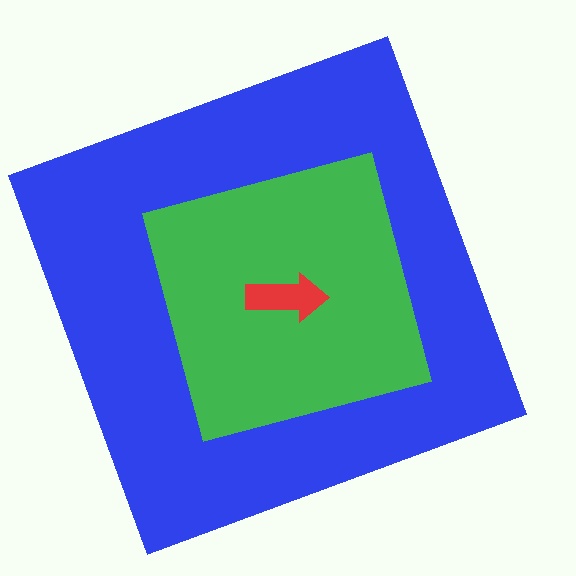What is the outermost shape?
The blue square.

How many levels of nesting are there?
3.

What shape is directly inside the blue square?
The green square.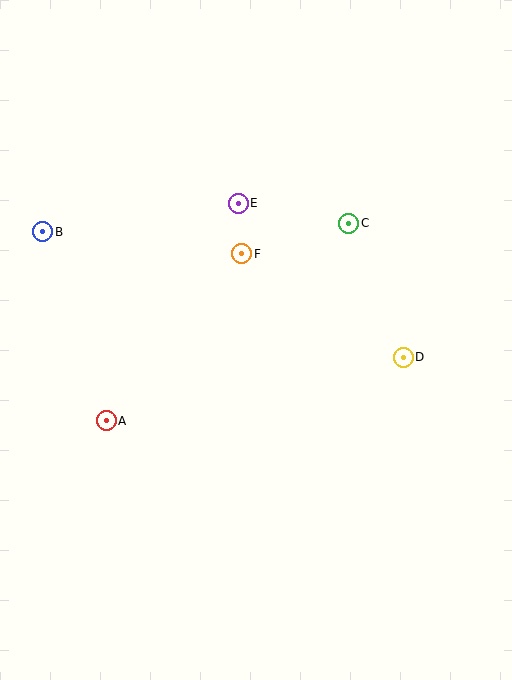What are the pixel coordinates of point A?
Point A is at (106, 421).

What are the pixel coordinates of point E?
Point E is at (238, 203).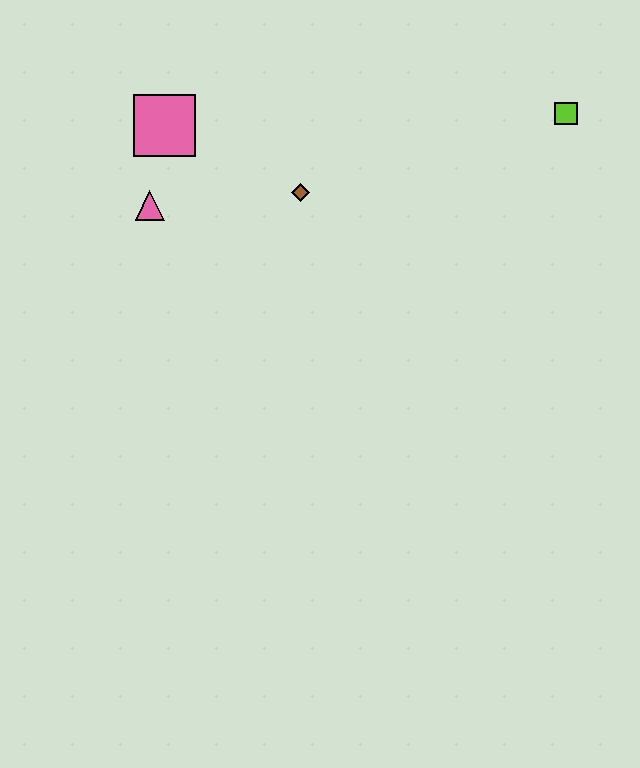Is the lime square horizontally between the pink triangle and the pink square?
No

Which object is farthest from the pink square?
The lime square is farthest from the pink square.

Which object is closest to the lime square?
The brown diamond is closest to the lime square.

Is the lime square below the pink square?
No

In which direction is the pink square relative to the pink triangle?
The pink square is above the pink triangle.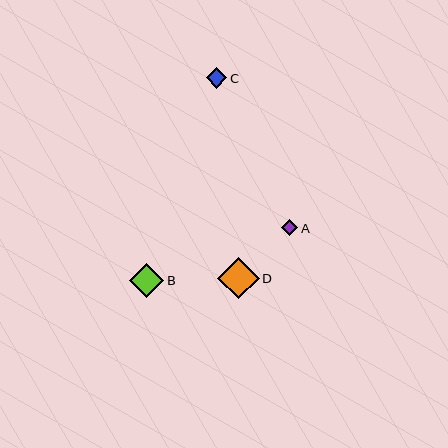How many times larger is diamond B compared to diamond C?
Diamond B is approximately 1.7 times the size of diamond C.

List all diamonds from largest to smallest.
From largest to smallest: D, B, C, A.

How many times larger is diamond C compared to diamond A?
Diamond C is approximately 1.2 times the size of diamond A.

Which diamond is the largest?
Diamond D is the largest with a size of approximately 42 pixels.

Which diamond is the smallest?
Diamond A is the smallest with a size of approximately 16 pixels.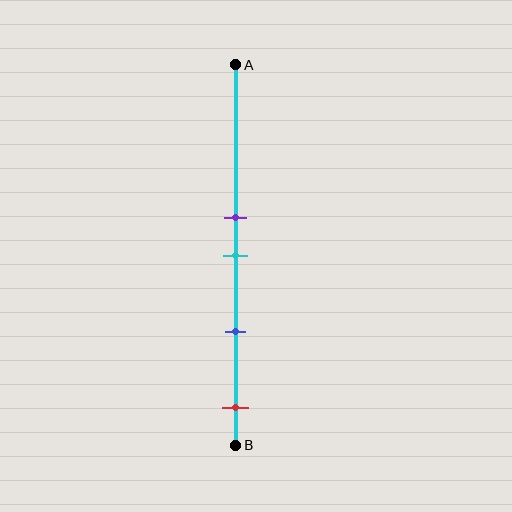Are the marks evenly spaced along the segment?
No, the marks are not evenly spaced.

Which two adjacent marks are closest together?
The purple and cyan marks are the closest adjacent pair.